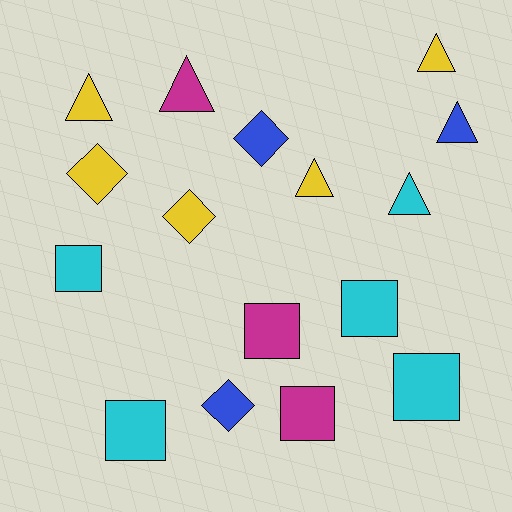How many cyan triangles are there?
There is 1 cyan triangle.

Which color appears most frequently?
Cyan, with 5 objects.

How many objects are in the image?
There are 16 objects.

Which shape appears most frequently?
Triangle, with 6 objects.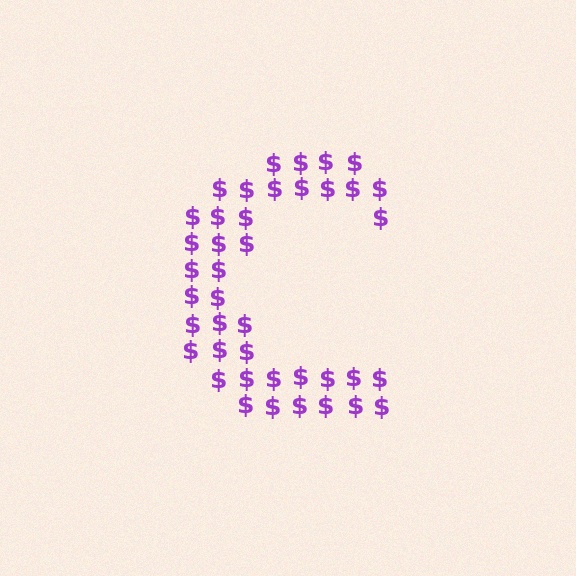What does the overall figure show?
The overall figure shows the letter C.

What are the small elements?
The small elements are dollar signs.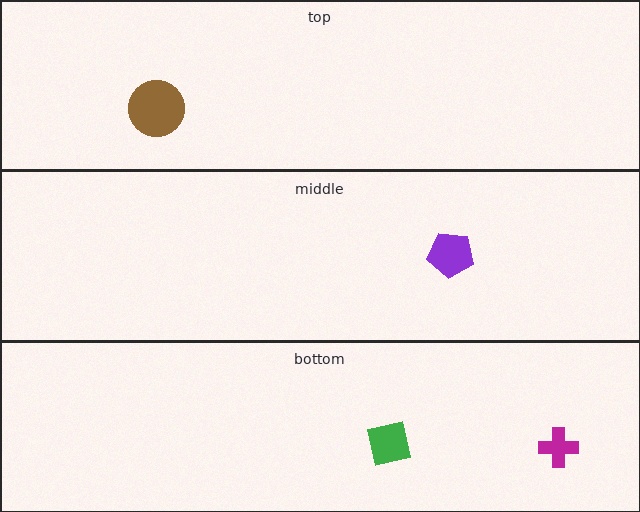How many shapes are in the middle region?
1.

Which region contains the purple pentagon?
The middle region.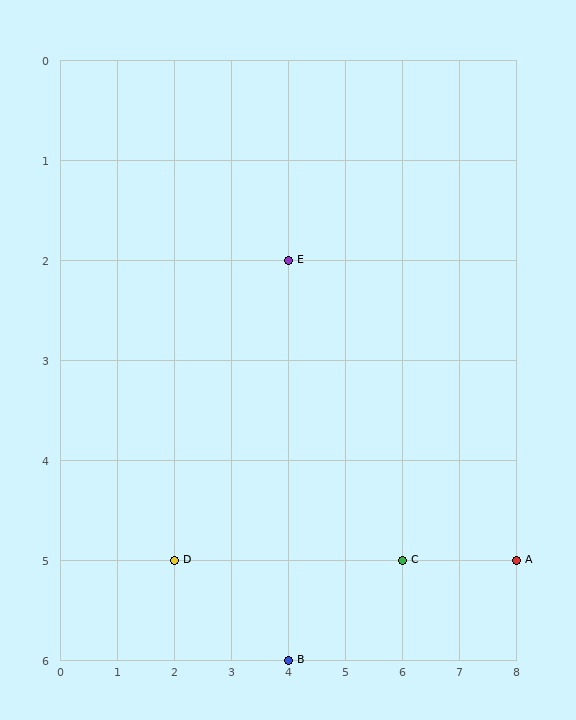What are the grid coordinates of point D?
Point D is at grid coordinates (2, 5).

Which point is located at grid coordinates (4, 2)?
Point E is at (4, 2).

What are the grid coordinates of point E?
Point E is at grid coordinates (4, 2).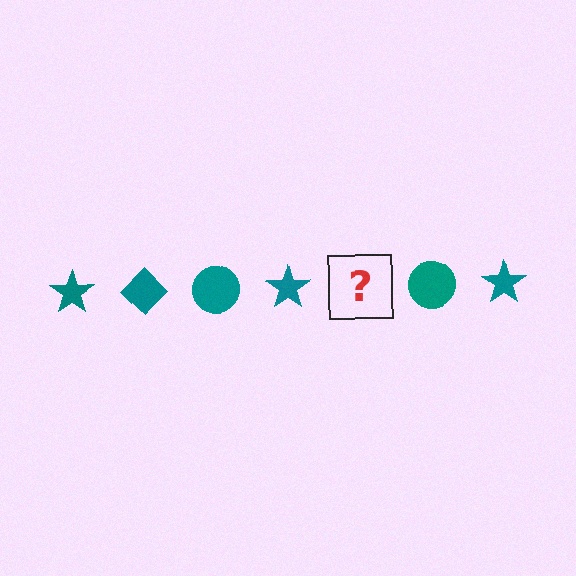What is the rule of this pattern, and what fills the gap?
The rule is that the pattern cycles through star, diamond, circle shapes in teal. The gap should be filled with a teal diamond.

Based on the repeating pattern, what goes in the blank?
The blank should be a teal diamond.